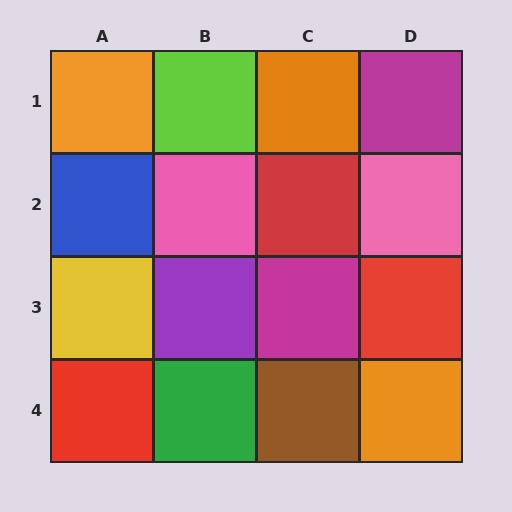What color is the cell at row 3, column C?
Magenta.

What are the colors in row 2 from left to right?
Blue, pink, red, pink.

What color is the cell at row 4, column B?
Green.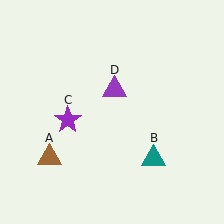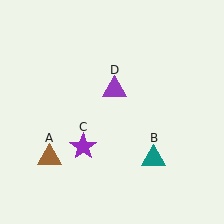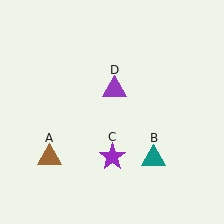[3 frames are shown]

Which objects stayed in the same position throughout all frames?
Brown triangle (object A) and teal triangle (object B) and purple triangle (object D) remained stationary.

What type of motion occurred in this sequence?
The purple star (object C) rotated counterclockwise around the center of the scene.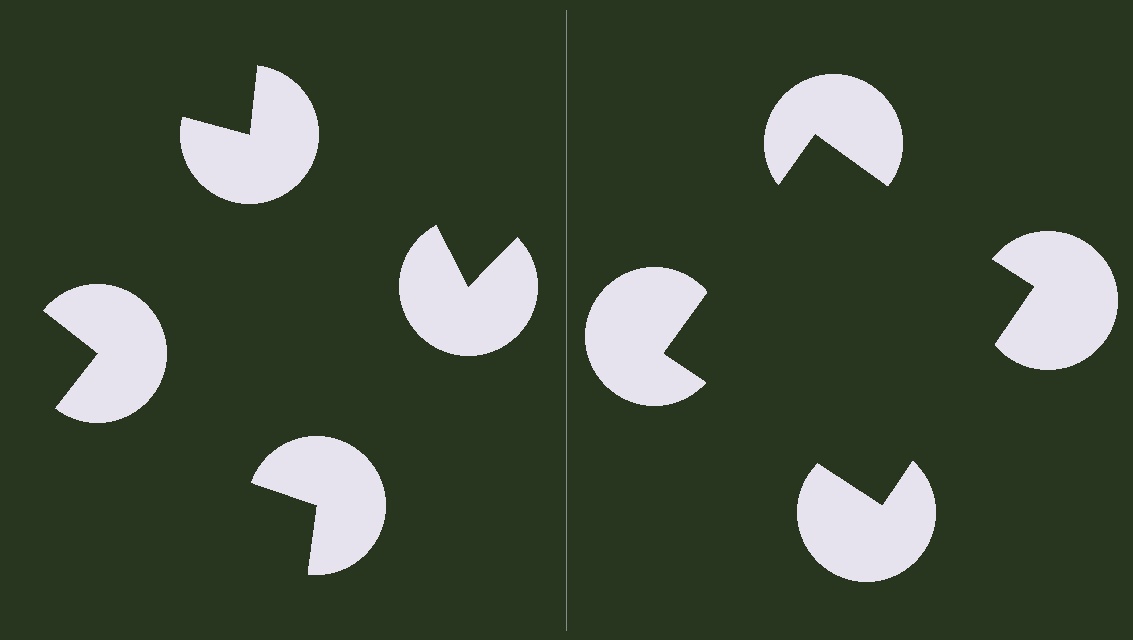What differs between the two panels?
The pac-man discs are positioned identically on both sides; only the wedge orientations differ. On the right they align to a square; on the left they are misaligned.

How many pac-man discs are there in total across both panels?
8 — 4 on each side.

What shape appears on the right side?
An illusory square.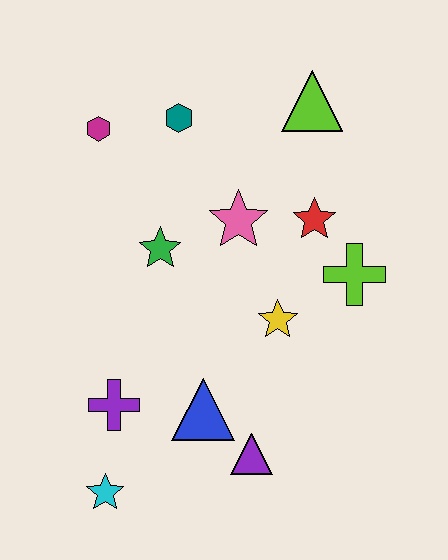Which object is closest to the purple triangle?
The blue triangle is closest to the purple triangle.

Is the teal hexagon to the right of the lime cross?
No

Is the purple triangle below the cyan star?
No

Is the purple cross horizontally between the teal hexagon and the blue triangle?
No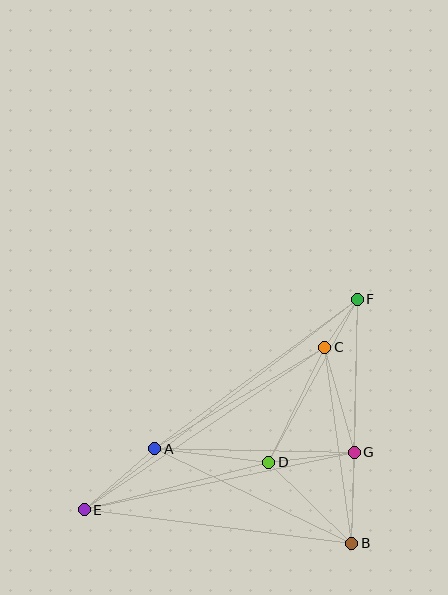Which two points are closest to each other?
Points C and F are closest to each other.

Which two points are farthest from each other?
Points E and F are farthest from each other.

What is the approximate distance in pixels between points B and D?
The distance between B and D is approximately 117 pixels.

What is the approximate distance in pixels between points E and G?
The distance between E and G is approximately 276 pixels.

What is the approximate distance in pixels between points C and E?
The distance between C and E is approximately 290 pixels.